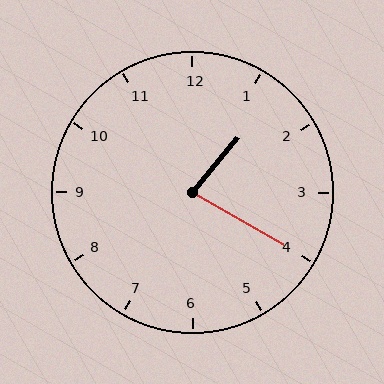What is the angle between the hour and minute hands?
Approximately 80 degrees.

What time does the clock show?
1:20.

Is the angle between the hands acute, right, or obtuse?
It is acute.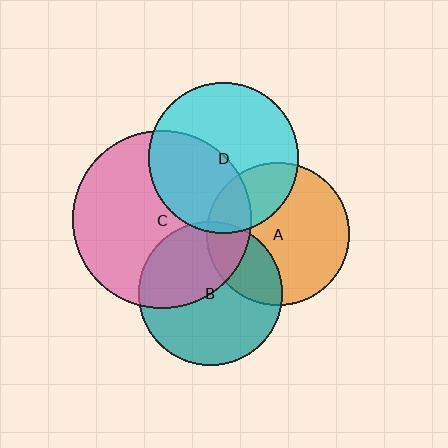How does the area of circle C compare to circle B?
Approximately 1.5 times.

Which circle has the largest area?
Circle C (pink).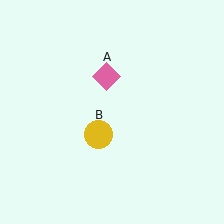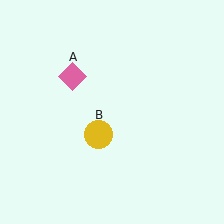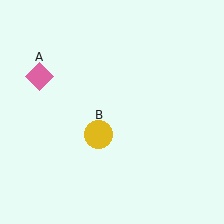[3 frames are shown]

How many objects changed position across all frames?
1 object changed position: pink diamond (object A).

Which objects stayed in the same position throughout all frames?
Yellow circle (object B) remained stationary.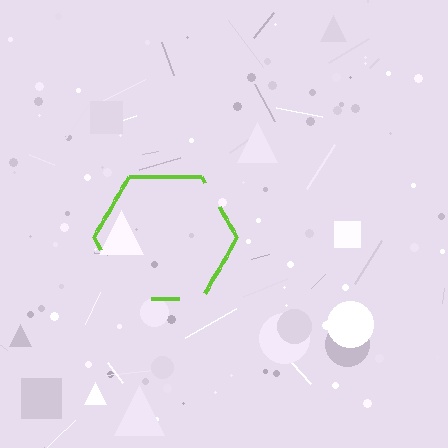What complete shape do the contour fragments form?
The contour fragments form a hexagon.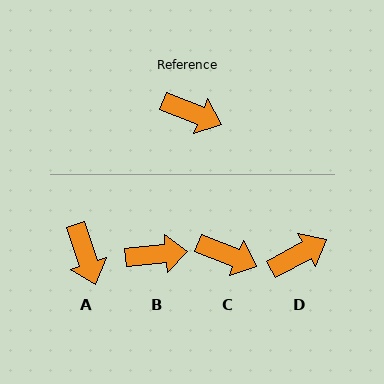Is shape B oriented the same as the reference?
No, it is off by about 27 degrees.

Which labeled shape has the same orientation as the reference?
C.